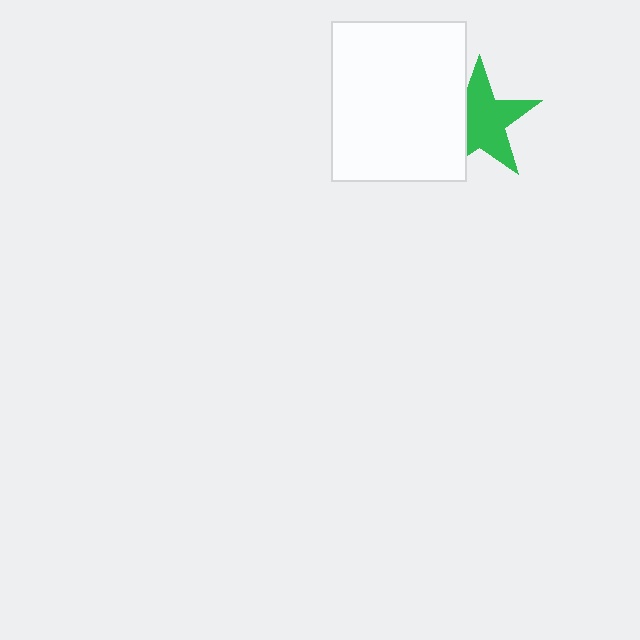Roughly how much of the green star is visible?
Most of it is visible (roughly 68%).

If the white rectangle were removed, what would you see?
You would see the complete green star.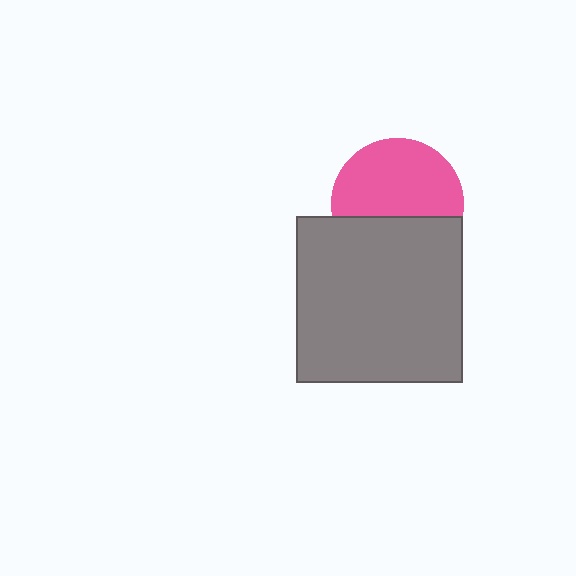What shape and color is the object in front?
The object in front is a gray square.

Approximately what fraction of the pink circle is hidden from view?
Roughly 39% of the pink circle is hidden behind the gray square.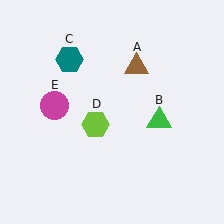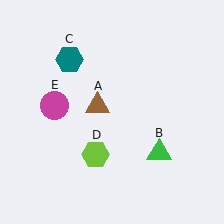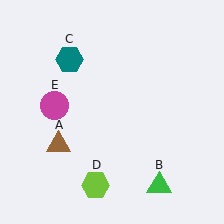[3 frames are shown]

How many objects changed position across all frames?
3 objects changed position: brown triangle (object A), green triangle (object B), lime hexagon (object D).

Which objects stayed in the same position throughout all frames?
Teal hexagon (object C) and magenta circle (object E) remained stationary.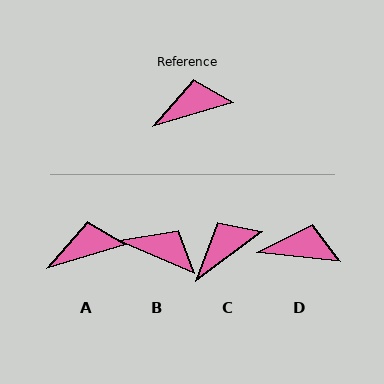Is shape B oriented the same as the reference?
No, it is off by about 39 degrees.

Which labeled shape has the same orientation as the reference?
A.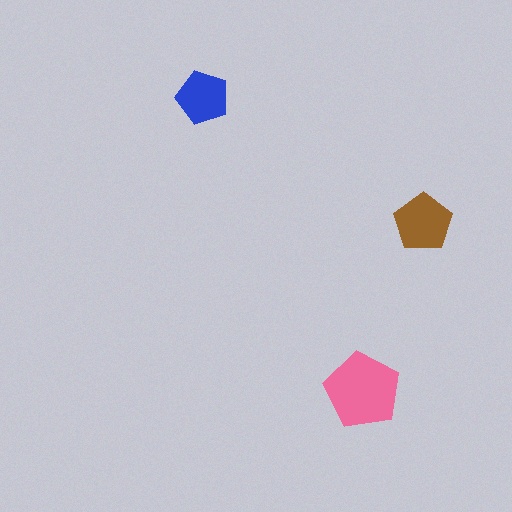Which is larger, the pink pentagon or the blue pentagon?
The pink one.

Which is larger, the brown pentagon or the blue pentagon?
The brown one.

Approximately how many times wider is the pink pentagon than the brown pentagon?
About 1.5 times wider.